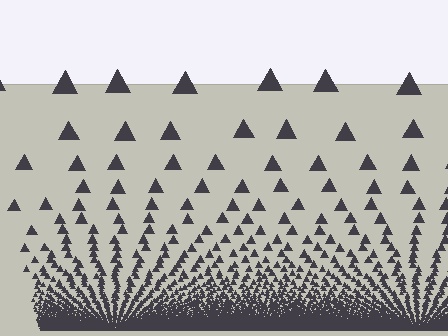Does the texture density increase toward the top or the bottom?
Density increases toward the bottom.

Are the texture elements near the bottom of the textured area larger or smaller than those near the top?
Smaller. The gradient is inverted — elements near the bottom are smaller and denser.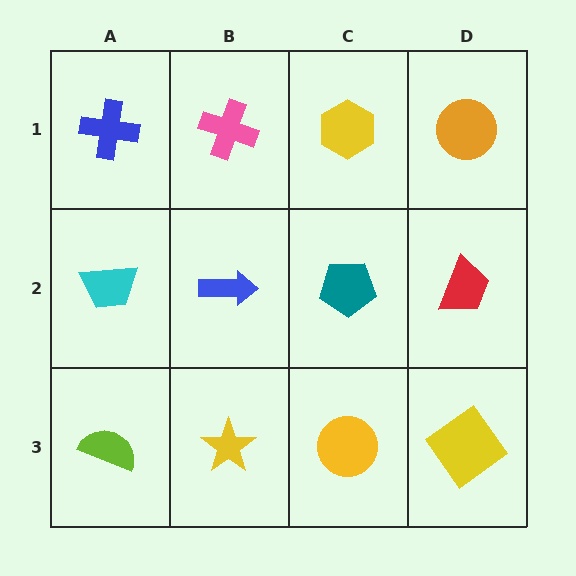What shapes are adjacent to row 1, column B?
A blue arrow (row 2, column B), a blue cross (row 1, column A), a yellow hexagon (row 1, column C).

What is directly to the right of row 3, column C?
A yellow diamond.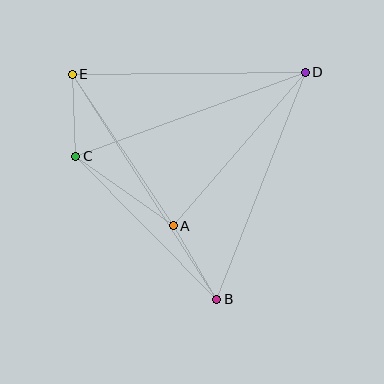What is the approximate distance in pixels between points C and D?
The distance between C and D is approximately 244 pixels.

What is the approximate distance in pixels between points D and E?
The distance between D and E is approximately 233 pixels.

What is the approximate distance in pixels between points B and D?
The distance between B and D is approximately 243 pixels.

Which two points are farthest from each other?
Points B and E are farthest from each other.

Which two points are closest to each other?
Points C and E are closest to each other.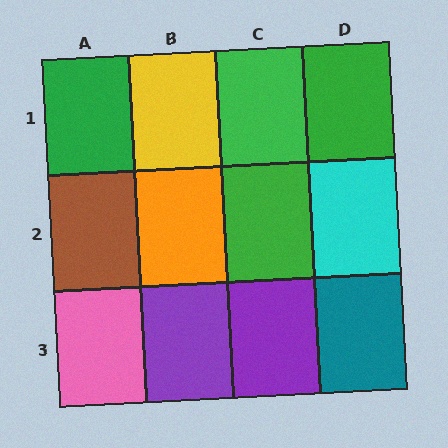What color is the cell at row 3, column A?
Pink.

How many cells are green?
4 cells are green.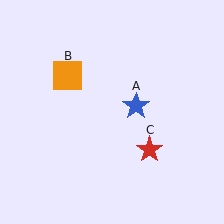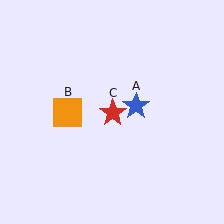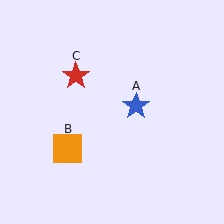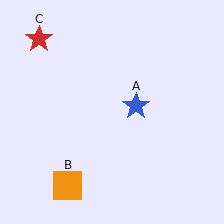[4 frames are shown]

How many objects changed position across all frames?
2 objects changed position: orange square (object B), red star (object C).